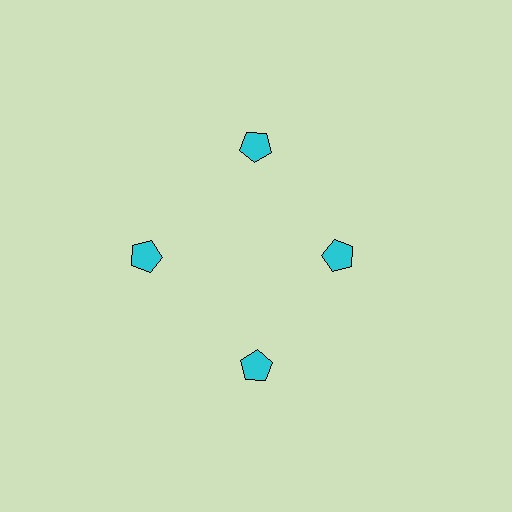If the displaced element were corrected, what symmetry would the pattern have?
It would have 4-fold rotational symmetry — the pattern would map onto itself every 90 degrees.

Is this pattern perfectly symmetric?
No. The 4 cyan pentagons are arranged in a ring, but one element near the 3 o'clock position is pulled inward toward the center, breaking the 4-fold rotational symmetry.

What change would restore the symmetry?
The symmetry would be restored by moving it outward, back onto the ring so that all 4 pentagons sit at equal angles and equal distance from the center.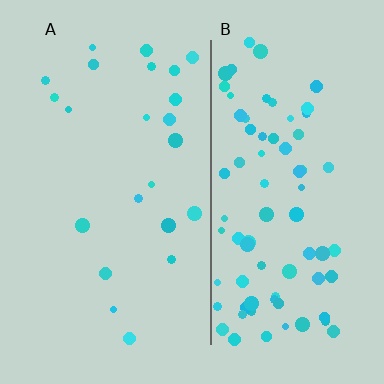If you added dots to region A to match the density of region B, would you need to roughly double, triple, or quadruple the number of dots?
Approximately triple.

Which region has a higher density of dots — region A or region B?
B (the right).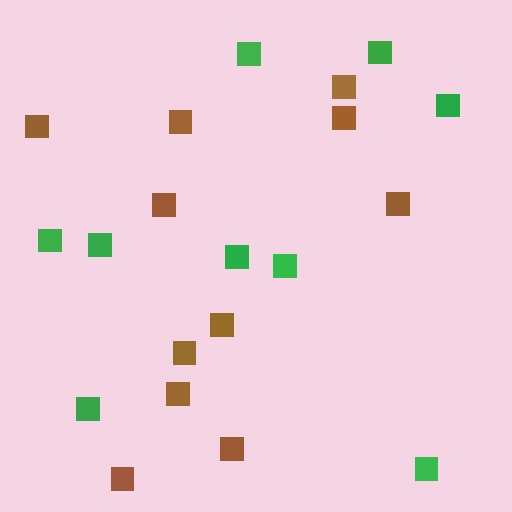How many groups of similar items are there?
There are 2 groups: one group of brown squares (11) and one group of green squares (9).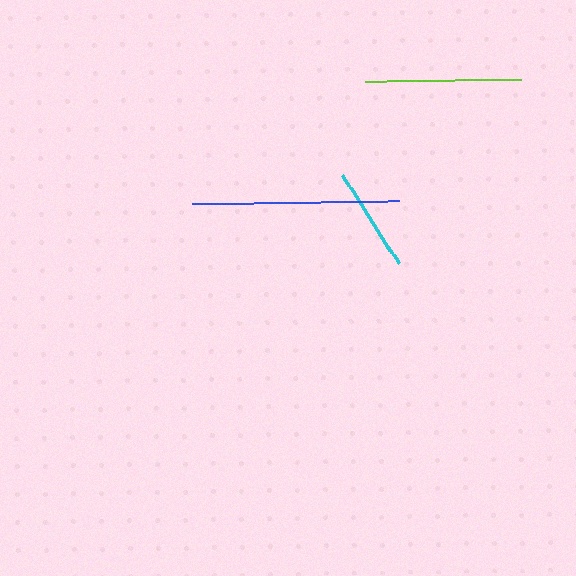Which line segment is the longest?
The blue line is the longest at approximately 206 pixels.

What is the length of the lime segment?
The lime segment is approximately 156 pixels long.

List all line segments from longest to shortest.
From longest to shortest: blue, lime, cyan.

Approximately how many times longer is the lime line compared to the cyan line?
The lime line is approximately 1.5 times the length of the cyan line.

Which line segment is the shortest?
The cyan line is the shortest at approximately 105 pixels.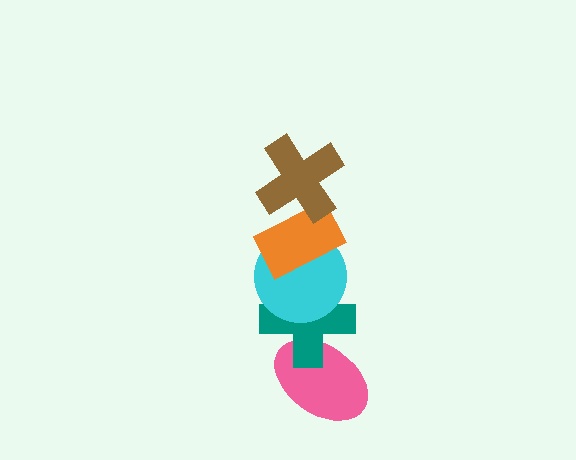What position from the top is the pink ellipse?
The pink ellipse is 5th from the top.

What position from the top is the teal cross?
The teal cross is 4th from the top.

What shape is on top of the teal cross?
The cyan circle is on top of the teal cross.